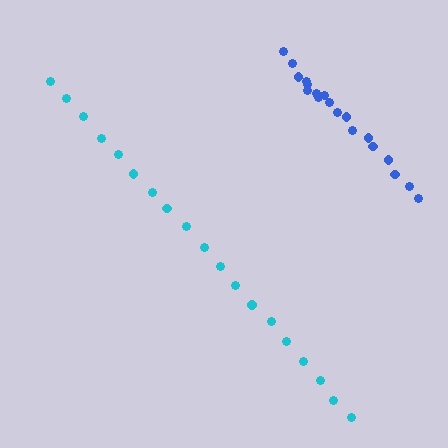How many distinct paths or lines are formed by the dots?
There are 2 distinct paths.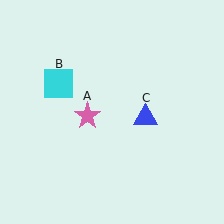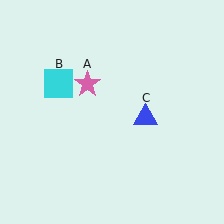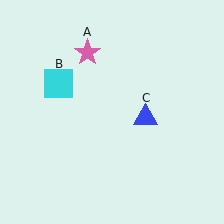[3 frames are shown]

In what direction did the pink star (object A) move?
The pink star (object A) moved up.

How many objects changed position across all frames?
1 object changed position: pink star (object A).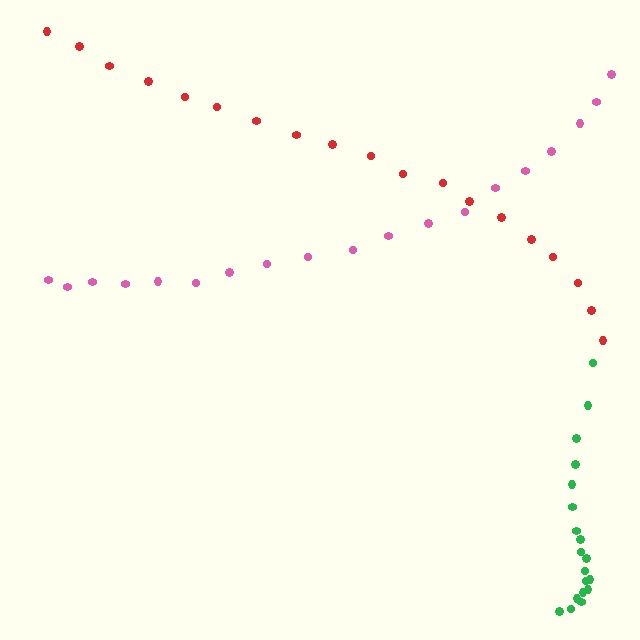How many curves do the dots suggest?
There are 3 distinct paths.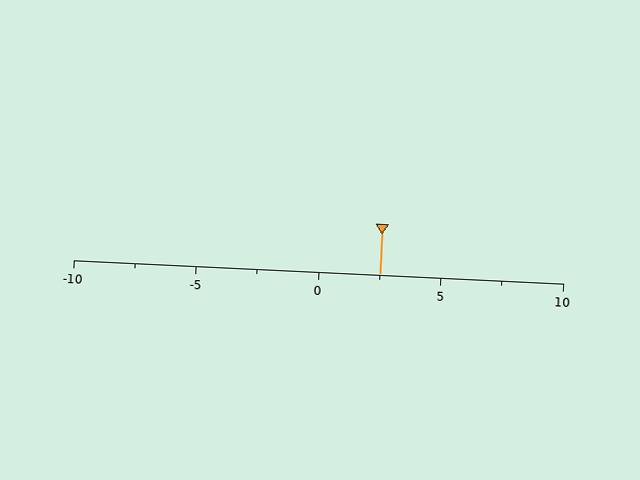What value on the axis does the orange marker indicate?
The marker indicates approximately 2.5.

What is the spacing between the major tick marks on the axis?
The major ticks are spaced 5 apart.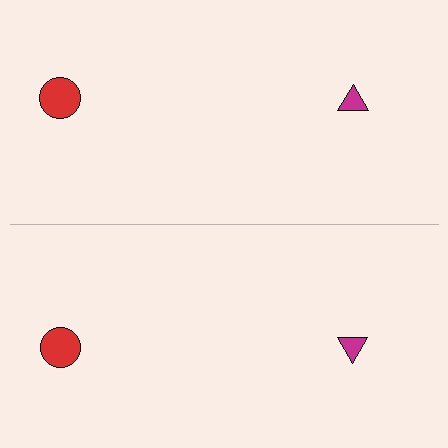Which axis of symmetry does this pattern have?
The pattern has a horizontal axis of symmetry running through the center of the image.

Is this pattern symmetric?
Yes, this pattern has bilateral (reflection) symmetry.